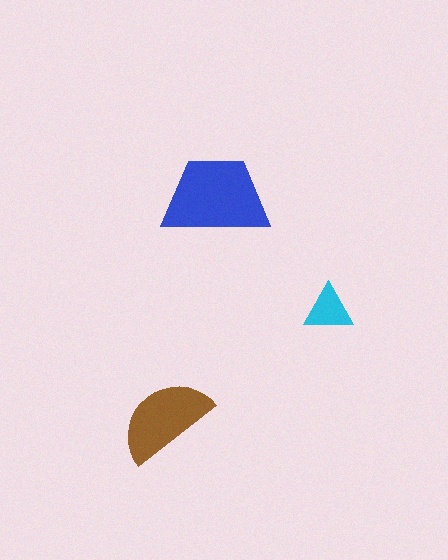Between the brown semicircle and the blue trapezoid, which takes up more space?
The blue trapezoid.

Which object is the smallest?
The cyan triangle.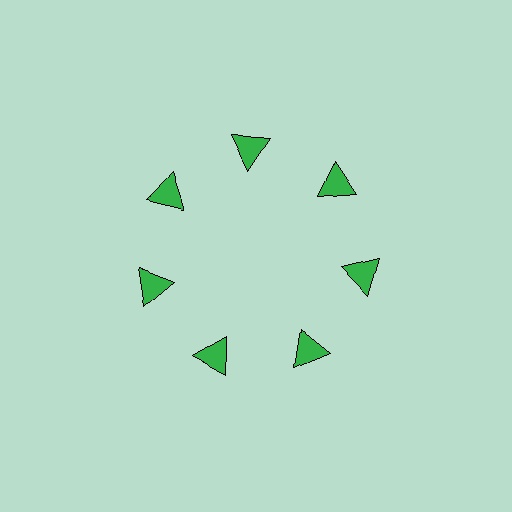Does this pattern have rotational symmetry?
Yes, this pattern has 7-fold rotational symmetry. It looks the same after rotating 51 degrees around the center.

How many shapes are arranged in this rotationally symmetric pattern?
There are 7 shapes, arranged in 7 groups of 1.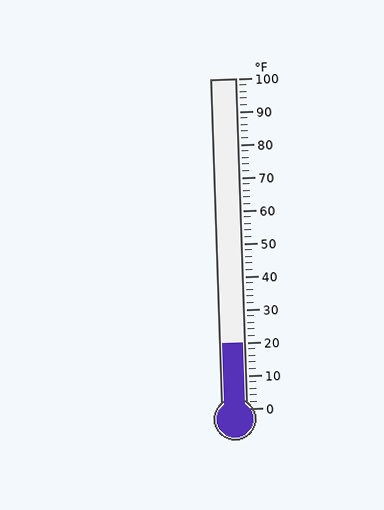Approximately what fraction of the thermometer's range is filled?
The thermometer is filled to approximately 20% of its range.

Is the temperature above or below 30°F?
The temperature is below 30°F.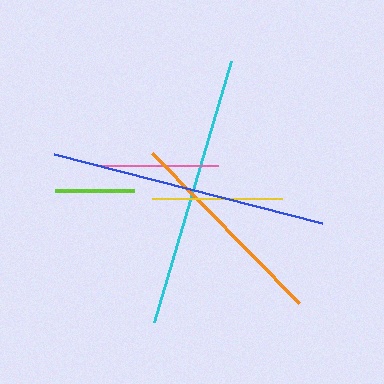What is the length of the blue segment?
The blue segment is approximately 277 pixels long.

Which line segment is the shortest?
The lime line is the shortest at approximately 80 pixels.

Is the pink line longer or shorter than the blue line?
The blue line is longer than the pink line.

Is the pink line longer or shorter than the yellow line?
The yellow line is longer than the pink line.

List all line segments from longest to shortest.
From longest to shortest: blue, cyan, orange, yellow, pink, lime.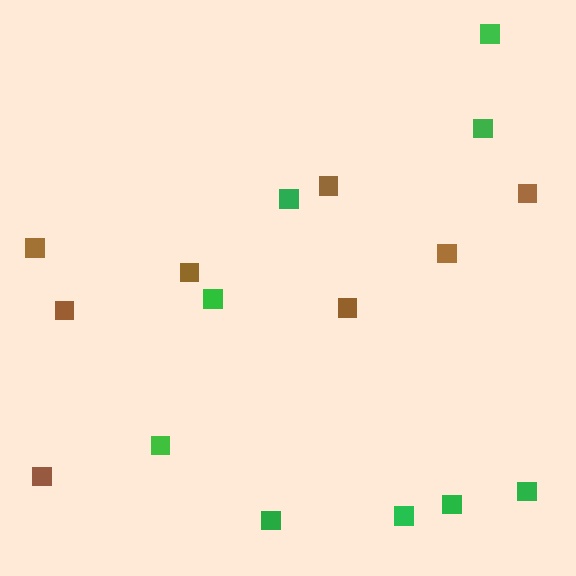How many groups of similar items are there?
There are 2 groups: one group of brown squares (8) and one group of green squares (9).